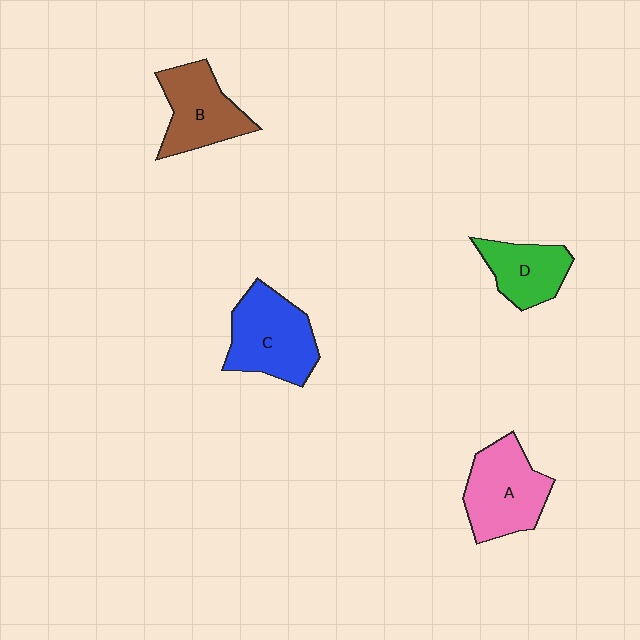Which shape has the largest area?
Shape C (blue).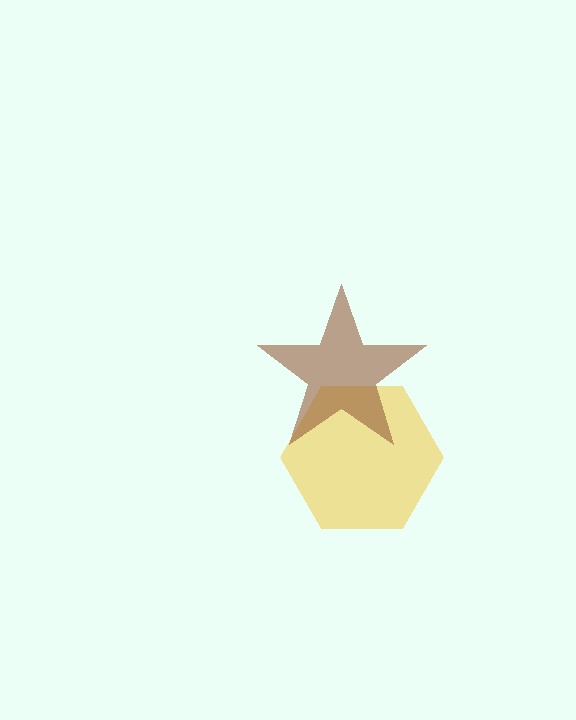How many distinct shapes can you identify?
There are 2 distinct shapes: a yellow hexagon, a brown star.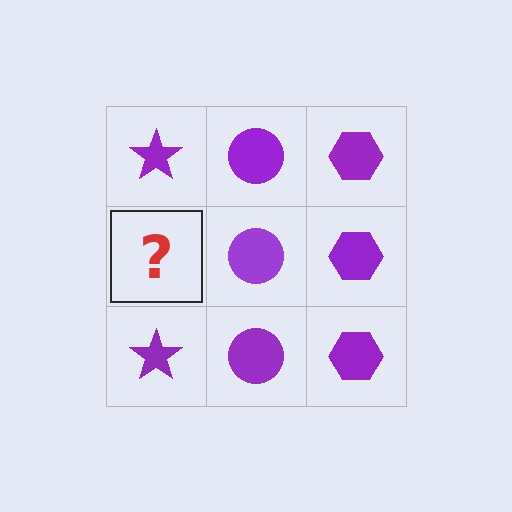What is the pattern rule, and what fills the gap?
The rule is that each column has a consistent shape. The gap should be filled with a purple star.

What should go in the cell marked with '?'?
The missing cell should contain a purple star.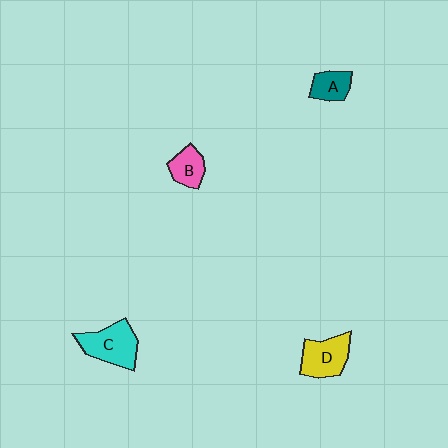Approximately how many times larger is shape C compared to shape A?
Approximately 1.8 times.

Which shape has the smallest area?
Shape A (teal).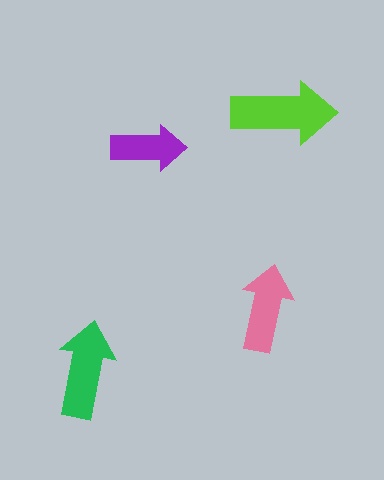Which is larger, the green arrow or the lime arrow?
The lime one.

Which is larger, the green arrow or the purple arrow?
The green one.